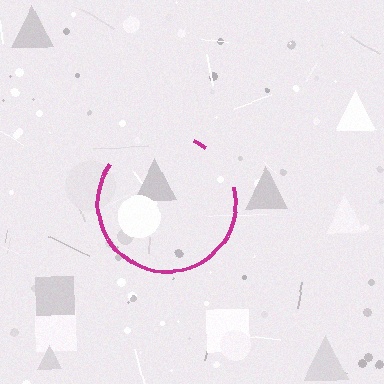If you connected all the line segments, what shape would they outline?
They would outline a circle.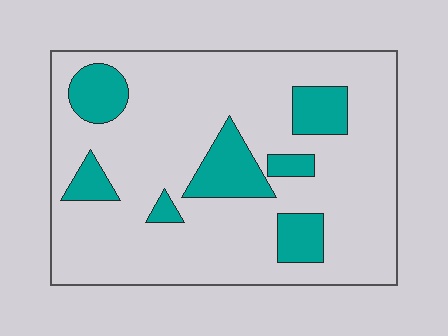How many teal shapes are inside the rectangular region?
7.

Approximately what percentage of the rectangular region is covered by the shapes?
Approximately 20%.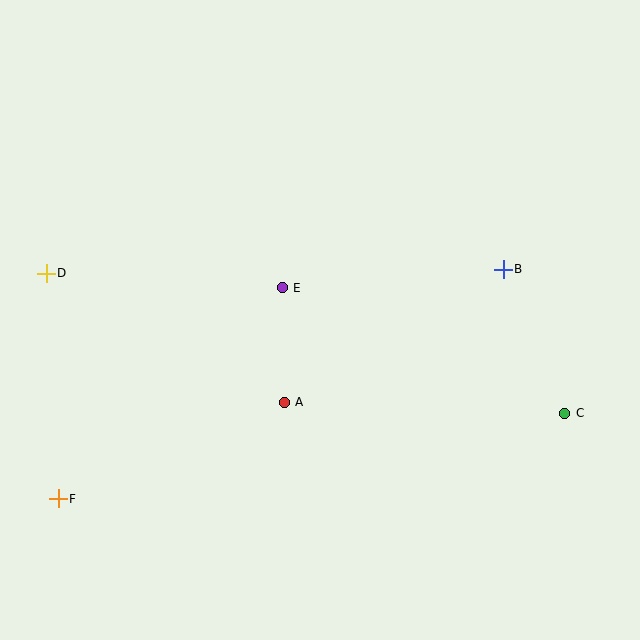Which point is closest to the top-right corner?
Point B is closest to the top-right corner.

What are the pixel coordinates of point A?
Point A is at (284, 402).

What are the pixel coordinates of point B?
Point B is at (503, 269).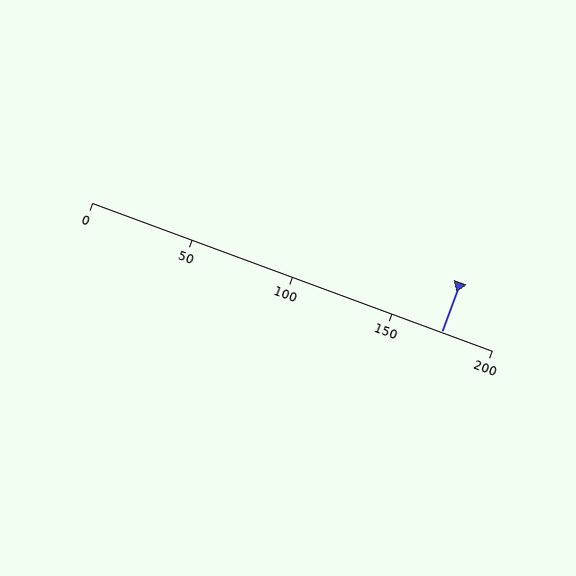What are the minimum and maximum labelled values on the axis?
The axis runs from 0 to 200.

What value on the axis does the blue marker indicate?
The marker indicates approximately 175.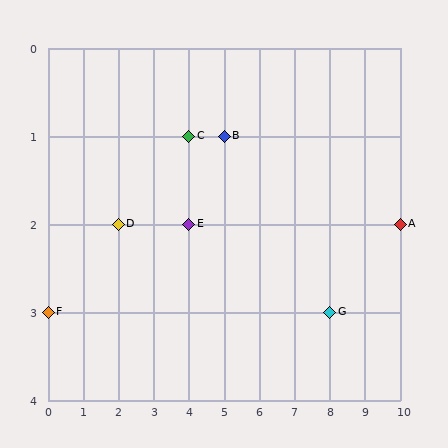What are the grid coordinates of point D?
Point D is at grid coordinates (2, 2).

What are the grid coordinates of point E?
Point E is at grid coordinates (4, 2).